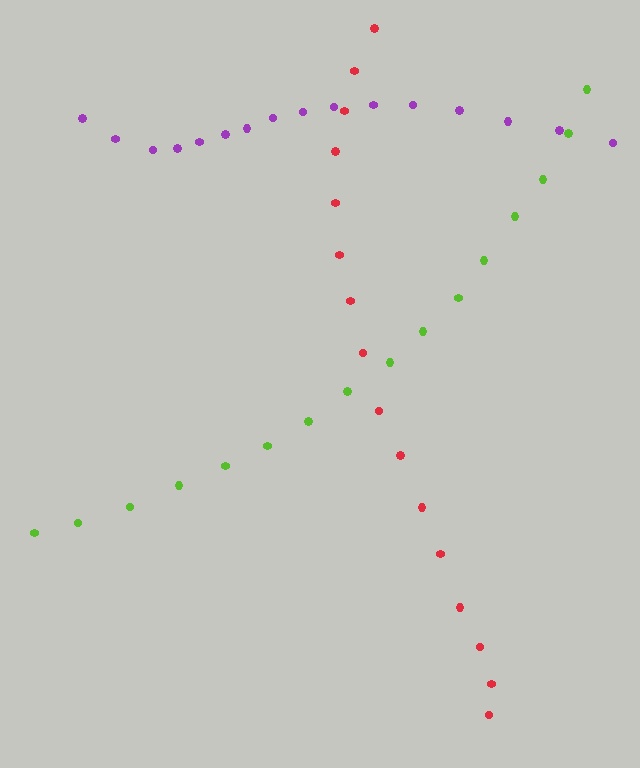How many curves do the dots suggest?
There are 3 distinct paths.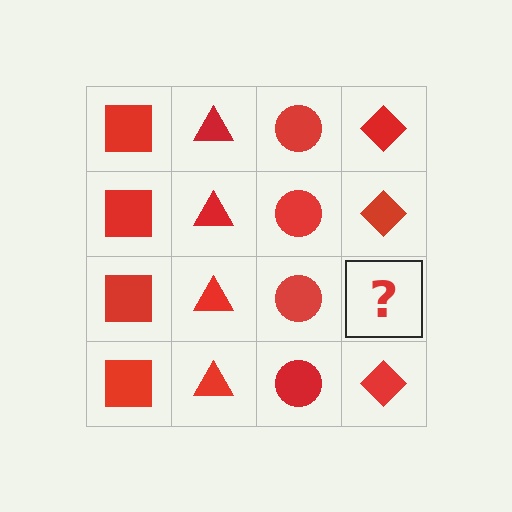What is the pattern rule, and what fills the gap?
The rule is that each column has a consistent shape. The gap should be filled with a red diamond.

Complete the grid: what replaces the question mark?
The question mark should be replaced with a red diamond.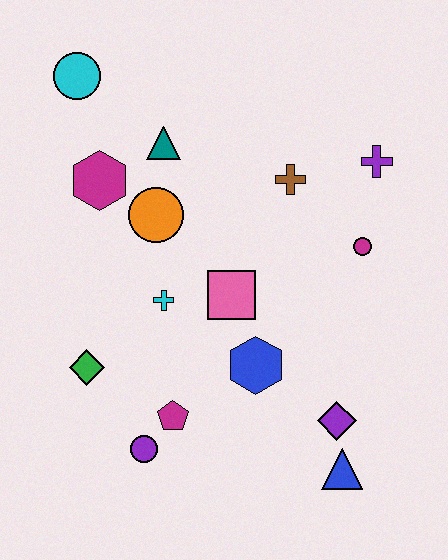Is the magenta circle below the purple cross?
Yes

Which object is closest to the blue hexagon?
The pink square is closest to the blue hexagon.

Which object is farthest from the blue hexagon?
The cyan circle is farthest from the blue hexagon.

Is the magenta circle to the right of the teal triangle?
Yes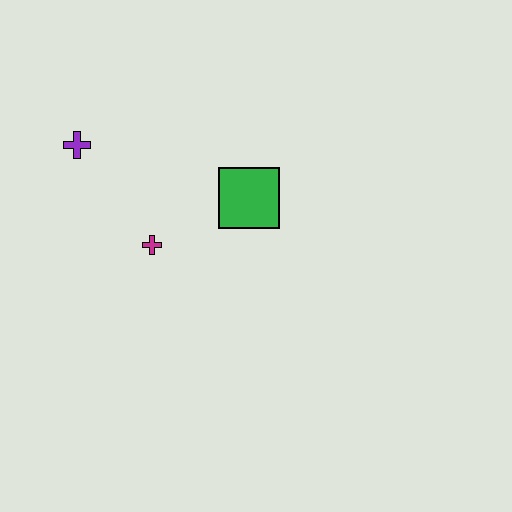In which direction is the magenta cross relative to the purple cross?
The magenta cross is below the purple cross.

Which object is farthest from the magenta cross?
The purple cross is farthest from the magenta cross.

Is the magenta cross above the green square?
No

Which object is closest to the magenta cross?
The green square is closest to the magenta cross.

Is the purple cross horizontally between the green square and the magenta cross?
No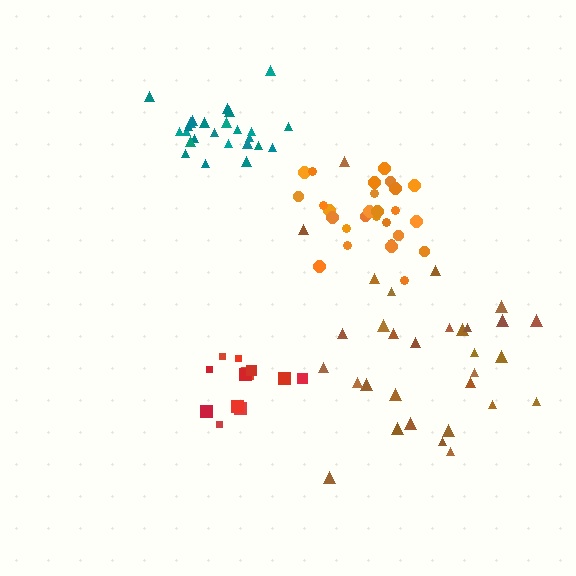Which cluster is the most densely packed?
Teal.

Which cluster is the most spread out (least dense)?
Brown.